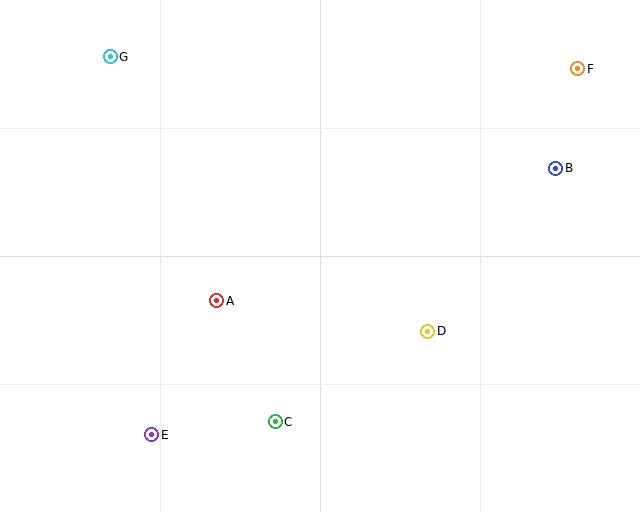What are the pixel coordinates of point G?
Point G is at (110, 57).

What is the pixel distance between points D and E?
The distance between D and E is 295 pixels.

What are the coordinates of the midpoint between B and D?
The midpoint between B and D is at (492, 250).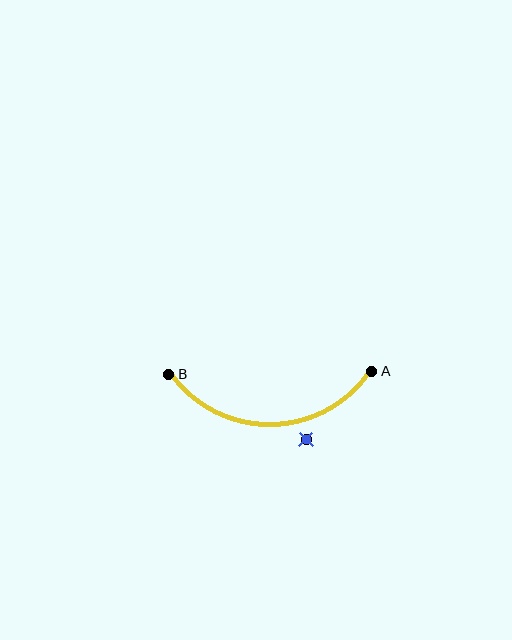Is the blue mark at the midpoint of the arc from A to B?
No — the blue mark does not lie on the arc at all. It sits slightly outside the curve.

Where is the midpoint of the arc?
The arc midpoint is the point on the curve farthest from the straight line joining A and B. It sits below that line.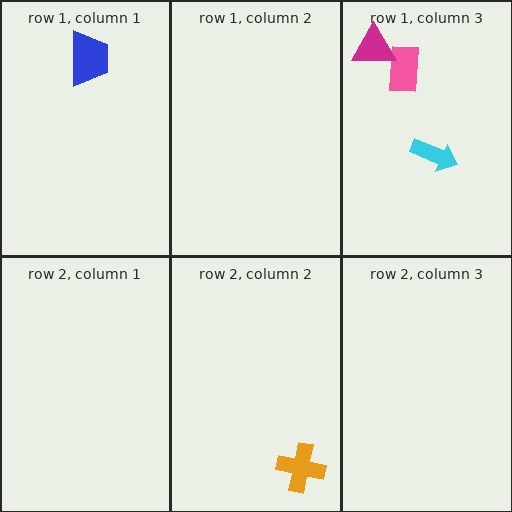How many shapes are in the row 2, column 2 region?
1.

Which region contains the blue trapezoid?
The row 1, column 1 region.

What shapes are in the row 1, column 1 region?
The blue trapezoid.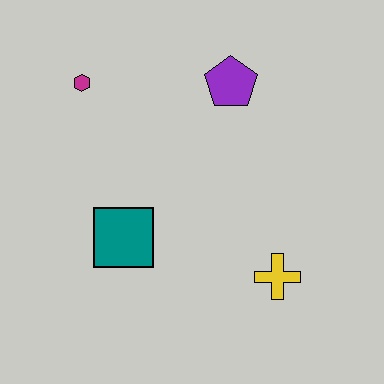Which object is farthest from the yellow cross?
The magenta hexagon is farthest from the yellow cross.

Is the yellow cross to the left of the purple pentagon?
No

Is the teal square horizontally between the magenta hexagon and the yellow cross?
Yes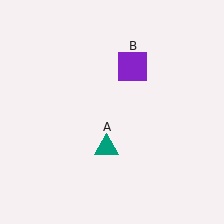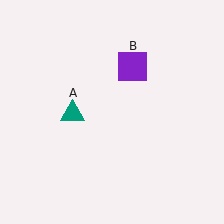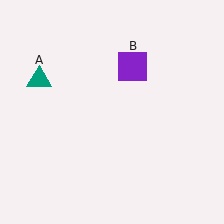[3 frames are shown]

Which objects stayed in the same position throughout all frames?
Purple square (object B) remained stationary.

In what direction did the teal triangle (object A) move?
The teal triangle (object A) moved up and to the left.